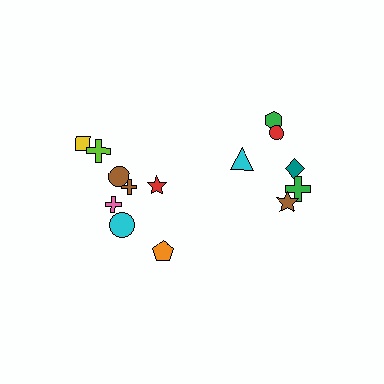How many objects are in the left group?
There are 8 objects.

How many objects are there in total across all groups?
There are 14 objects.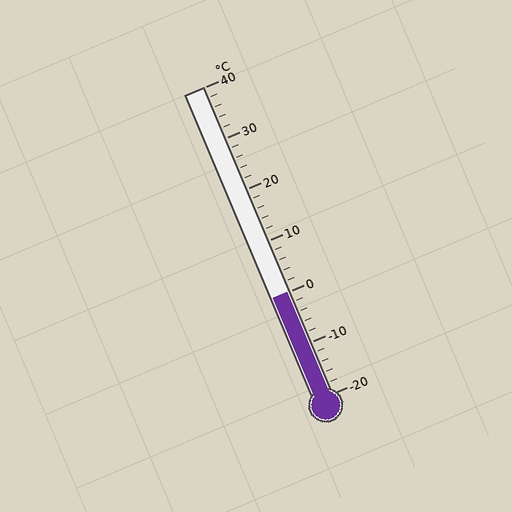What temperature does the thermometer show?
The thermometer shows approximately 0°C.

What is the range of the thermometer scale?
The thermometer scale ranges from -20°C to 40°C.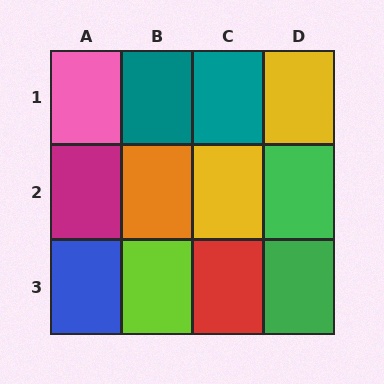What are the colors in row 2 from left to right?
Magenta, orange, yellow, green.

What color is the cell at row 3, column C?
Red.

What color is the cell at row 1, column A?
Pink.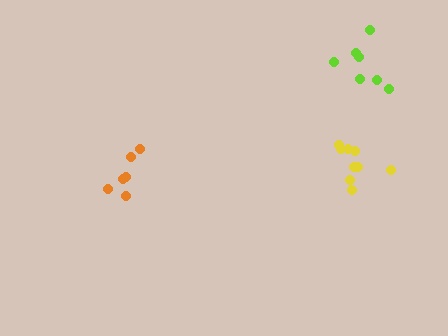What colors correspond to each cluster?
The clusters are colored: lime, orange, yellow.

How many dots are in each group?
Group 1: 7 dots, Group 2: 6 dots, Group 3: 9 dots (22 total).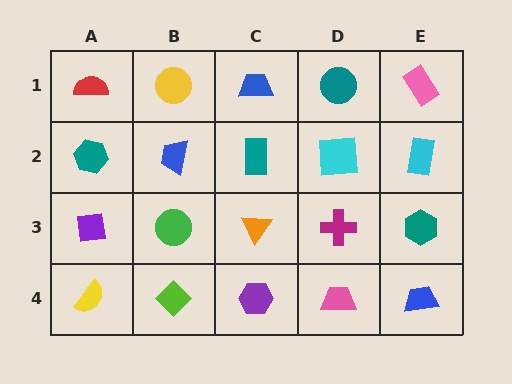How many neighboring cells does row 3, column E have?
3.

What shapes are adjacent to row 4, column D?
A magenta cross (row 3, column D), a purple hexagon (row 4, column C), a blue trapezoid (row 4, column E).